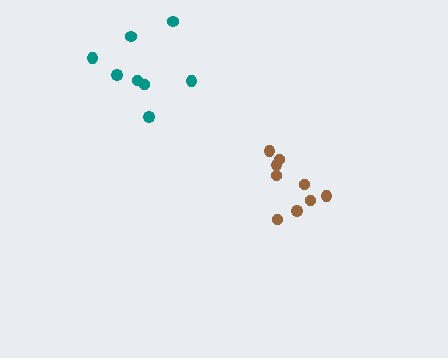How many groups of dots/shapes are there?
There are 2 groups.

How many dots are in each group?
Group 1: 8 dots, Group 2: 9 dots (17 total).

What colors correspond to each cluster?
The clusters are colored: teal, brown.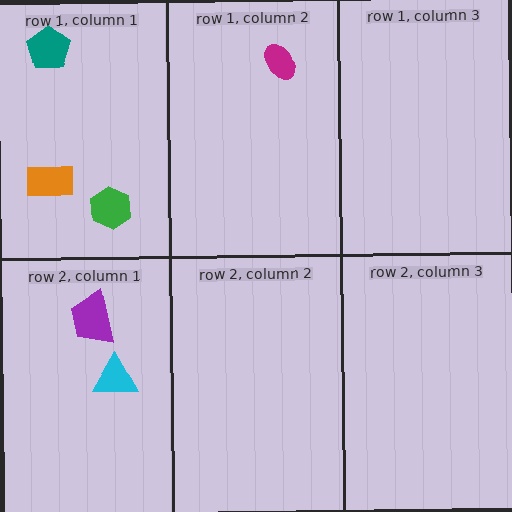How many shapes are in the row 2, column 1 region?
2.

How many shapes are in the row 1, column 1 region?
3.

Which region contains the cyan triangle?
The row 2, column 1 region.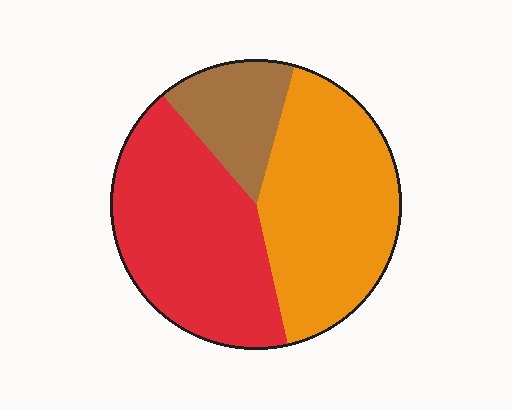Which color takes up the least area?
Brown, at roughly 15%.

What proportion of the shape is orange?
Orange takes up between a third and a half of the shape.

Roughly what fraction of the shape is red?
Red covers 42% of the shape.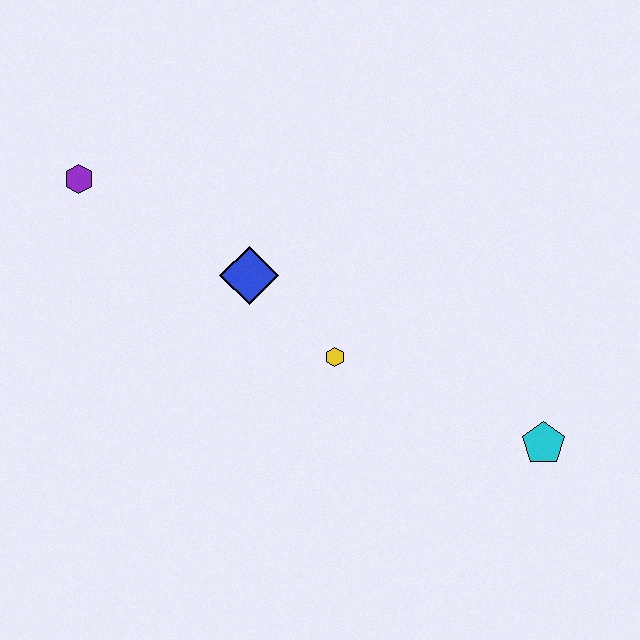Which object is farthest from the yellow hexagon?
The purple hexagon is farthest from the yellow hexagon.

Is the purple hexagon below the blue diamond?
No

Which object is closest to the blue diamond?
The yellow hexagon is closest to the blue diamond.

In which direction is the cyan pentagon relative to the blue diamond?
The cyan pentagon is to the right of the blue diamond.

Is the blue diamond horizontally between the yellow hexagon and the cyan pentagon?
No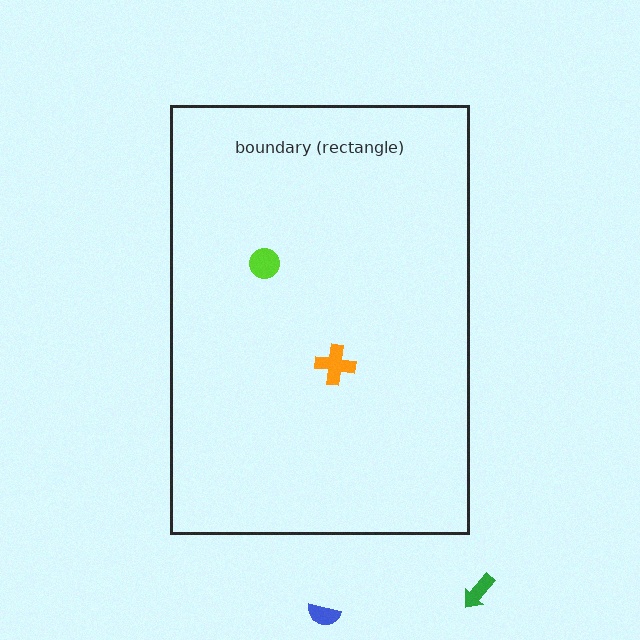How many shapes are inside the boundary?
2 inside, 2 outside.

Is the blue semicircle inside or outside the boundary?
Outside.